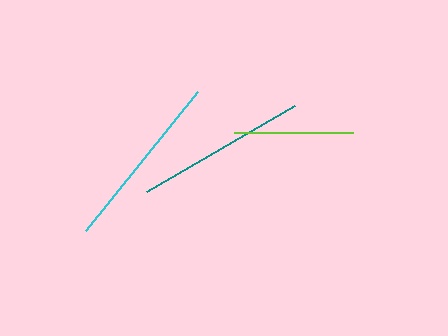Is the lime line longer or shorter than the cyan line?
The cyan line is longer than the lime line.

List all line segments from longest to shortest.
From longest to shortest: cyan, teal, lime.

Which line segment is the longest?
The cyan line is the longest at approximately 178 pixels.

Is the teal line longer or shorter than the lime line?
The teal line is longer than the lime line.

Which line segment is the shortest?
The lime line is the shortest at approximately 120 pixels.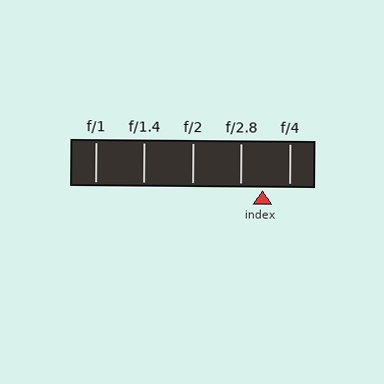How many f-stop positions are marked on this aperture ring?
There are 5 f-stop positions marked.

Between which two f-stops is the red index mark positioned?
The index mark is between f/2.8 and f/4.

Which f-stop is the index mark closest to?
The index mark is closest to f/2.8.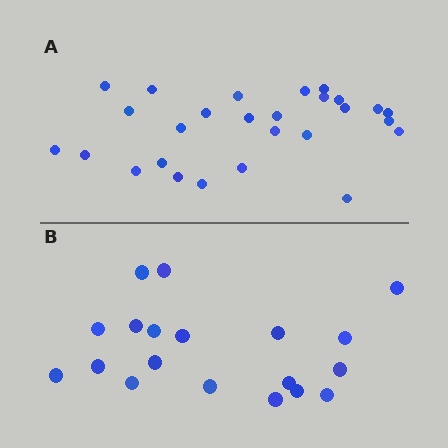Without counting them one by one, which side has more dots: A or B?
Region A (the top region) has more dots.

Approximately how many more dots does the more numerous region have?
Region A has roughly 8 or so more dots than region B.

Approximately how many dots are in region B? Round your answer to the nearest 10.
About 20 dots. (The exact count is 19, which rounds to 20.)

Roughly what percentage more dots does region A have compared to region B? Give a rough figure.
About 40% more.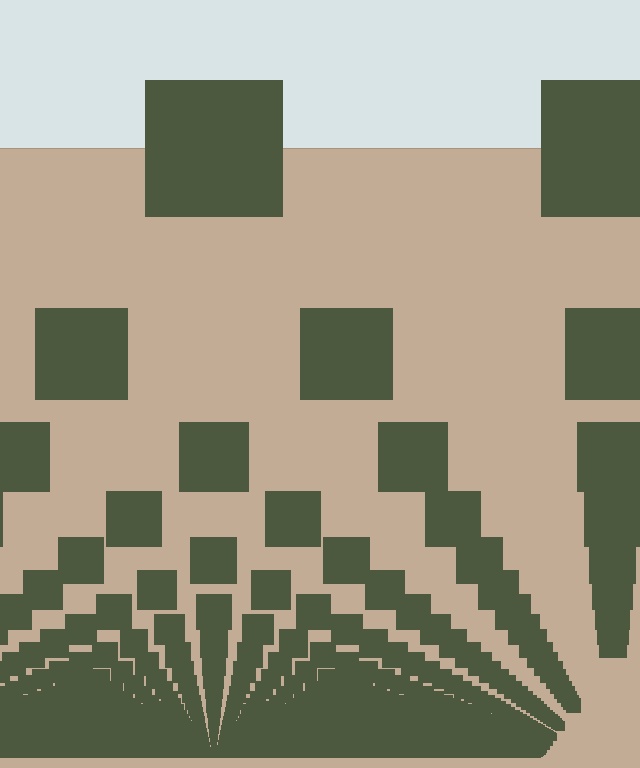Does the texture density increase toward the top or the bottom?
Density increases toward the bottom.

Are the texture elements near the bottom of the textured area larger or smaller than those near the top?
Smaller. The gradient is inverted — elements near the bottom are smaller and denser.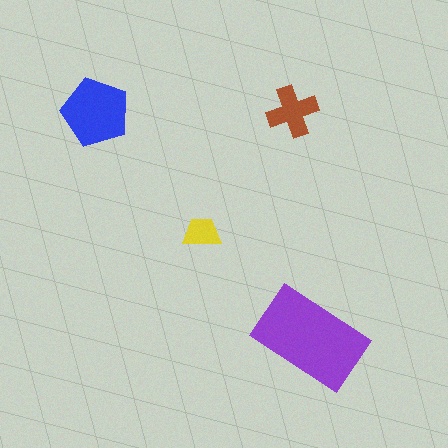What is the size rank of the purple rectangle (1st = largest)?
1st.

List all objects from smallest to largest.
The yellow trapezoid, the brown cross, the blue pentagon, the purple rectangle.